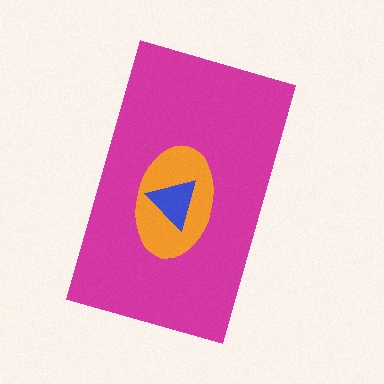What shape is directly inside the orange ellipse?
The blue triangle.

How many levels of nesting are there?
3.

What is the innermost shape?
The blue triangle.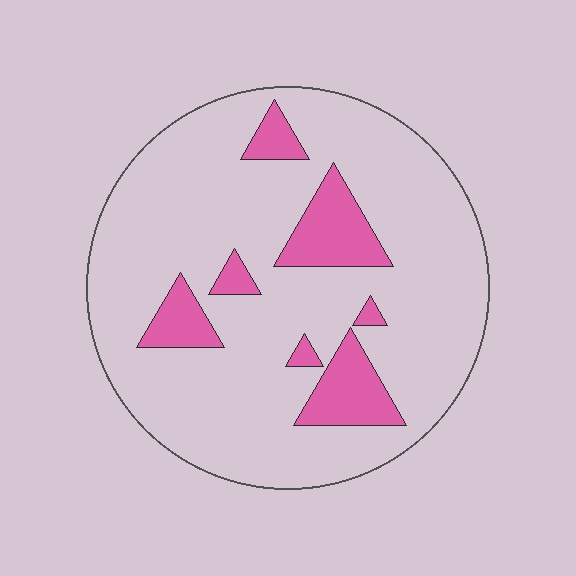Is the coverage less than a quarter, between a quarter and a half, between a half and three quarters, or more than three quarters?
Less than a quarter.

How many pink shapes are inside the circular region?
7.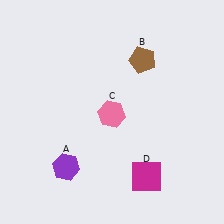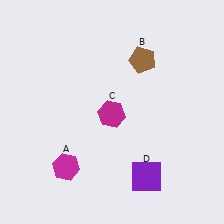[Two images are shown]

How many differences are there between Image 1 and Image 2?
There are 3 differences between the two images.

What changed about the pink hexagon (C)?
In Image 1, C is pink. In Image 2, it changed to magenta.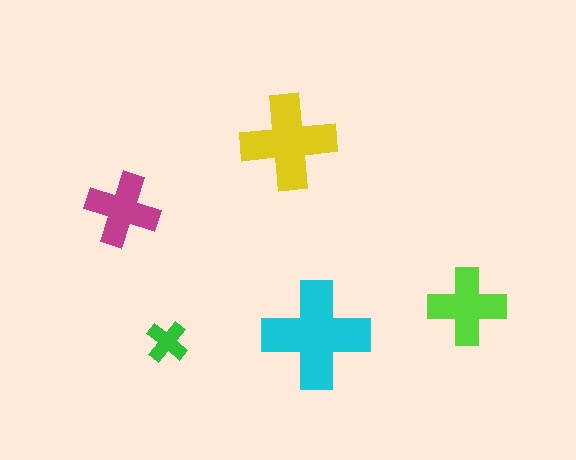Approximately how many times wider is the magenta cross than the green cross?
About 2 times wider.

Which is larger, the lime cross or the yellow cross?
The yellow one.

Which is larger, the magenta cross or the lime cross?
The lime one.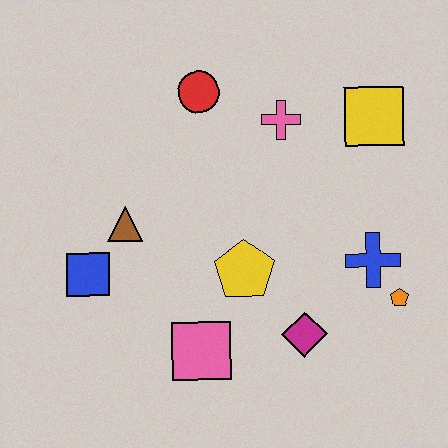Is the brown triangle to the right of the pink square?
No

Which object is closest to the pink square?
The yellow pentagon is closest to the pink square.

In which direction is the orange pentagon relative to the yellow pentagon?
The orange pentagon is to the right of the yellow pentagon.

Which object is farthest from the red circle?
The orange pentagon is farthest from the red circle.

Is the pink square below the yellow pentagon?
Yes